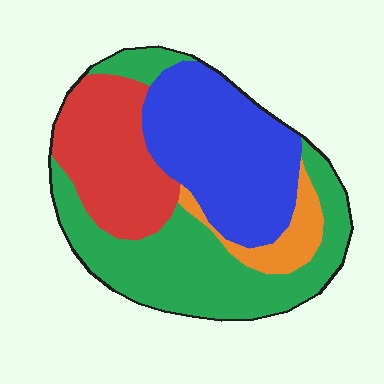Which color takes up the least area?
Orange, at roughly 10%.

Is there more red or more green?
Green.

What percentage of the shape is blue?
Blue takes up about one third (1/3) of the shape.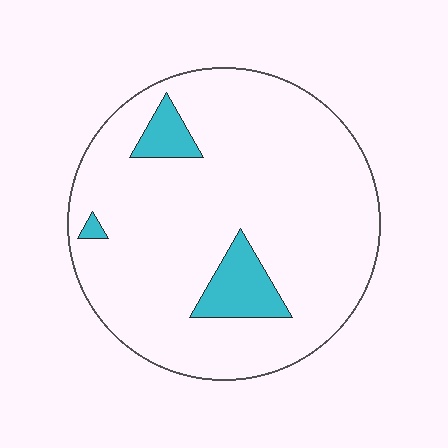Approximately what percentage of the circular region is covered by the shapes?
Approximately 10%.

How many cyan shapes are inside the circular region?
3.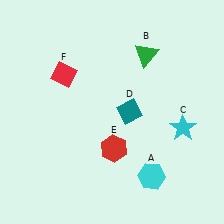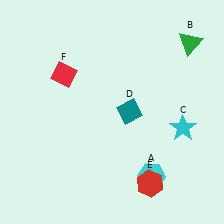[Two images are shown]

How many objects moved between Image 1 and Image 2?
2 objects moved between the two images.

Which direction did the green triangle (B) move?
The green triangle (B) moved right.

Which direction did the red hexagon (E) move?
The red hexagon (E) moved right.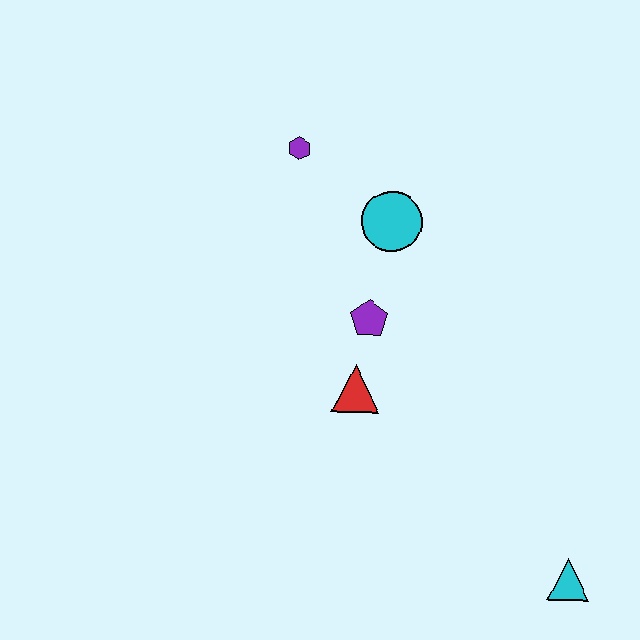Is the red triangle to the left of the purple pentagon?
Yes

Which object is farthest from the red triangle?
The cyan triangle is farthest from the red triangle.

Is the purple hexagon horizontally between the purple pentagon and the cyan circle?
No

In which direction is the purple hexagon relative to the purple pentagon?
The purple hexagon is above the purple pentagon.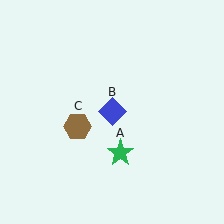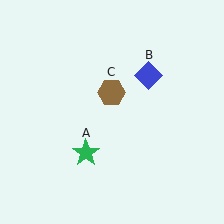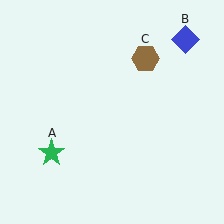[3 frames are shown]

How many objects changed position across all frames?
3 objects changed position: green star (object A), blue diamond (object B), brown hexagon (object C).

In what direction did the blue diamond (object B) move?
The blue diamond (object B) moved up and to the right.